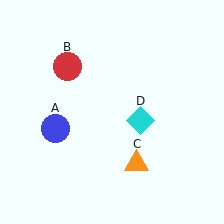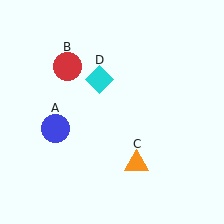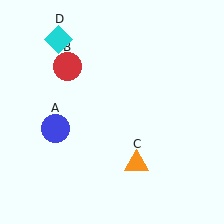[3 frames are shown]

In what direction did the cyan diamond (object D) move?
The cyan diamond (object D) moved up and to the left.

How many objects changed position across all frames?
1 object changed position: cyan diamond (object D).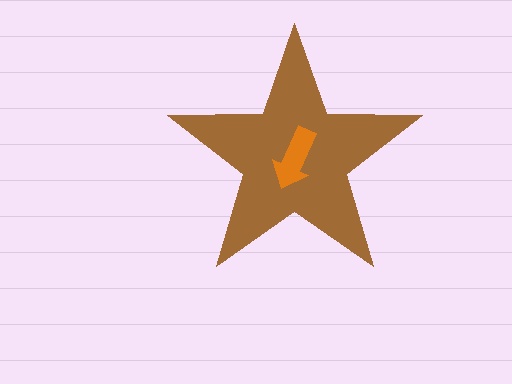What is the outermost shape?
The brown star.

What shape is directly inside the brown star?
The orange arrow.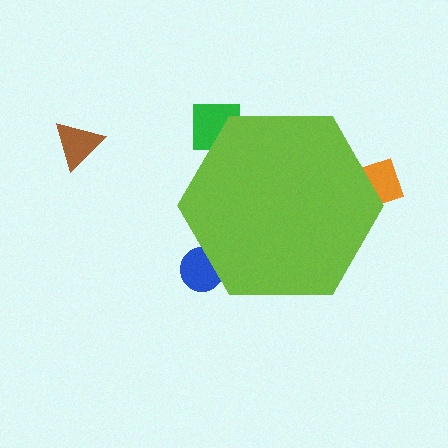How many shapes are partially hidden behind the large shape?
3 shapes are partially hidden.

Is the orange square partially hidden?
Yes, the orange square is partially hidden behind the lime hexagon.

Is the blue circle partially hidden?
Yes, the blue circle is partially hidden behind the lime hexagon.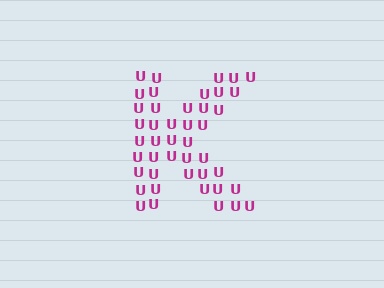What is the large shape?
The large shape is the letter K.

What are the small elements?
The small elements are letter U's.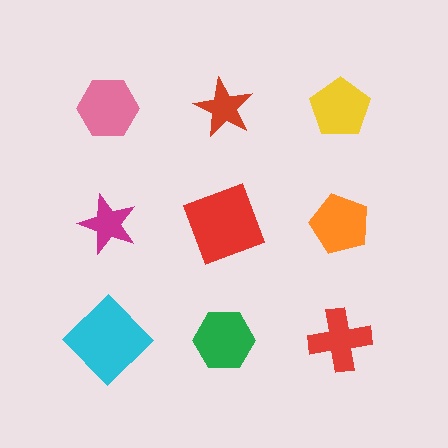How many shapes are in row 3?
3 shapes.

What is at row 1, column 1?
A pink hexagon.